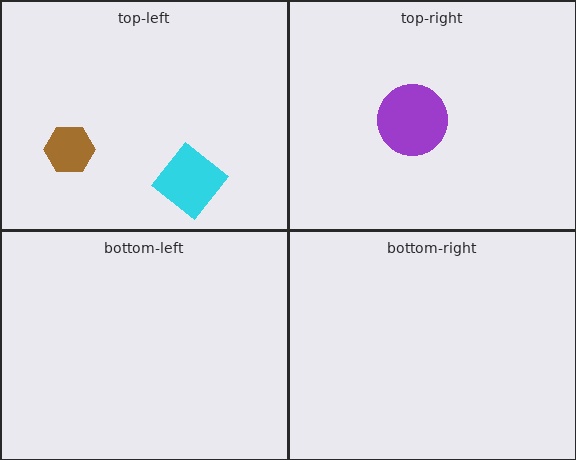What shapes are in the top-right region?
The purple circle.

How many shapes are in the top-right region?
1.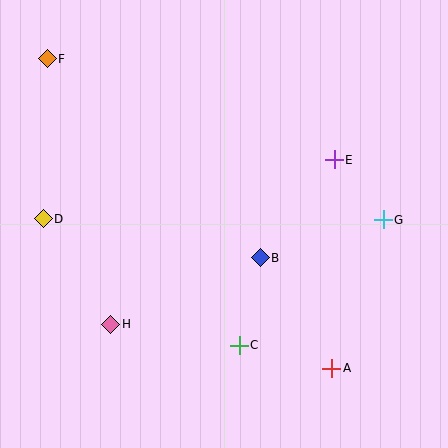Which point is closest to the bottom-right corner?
Point A is closest to the bottom-right corner.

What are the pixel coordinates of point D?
Point D is at (43, 219).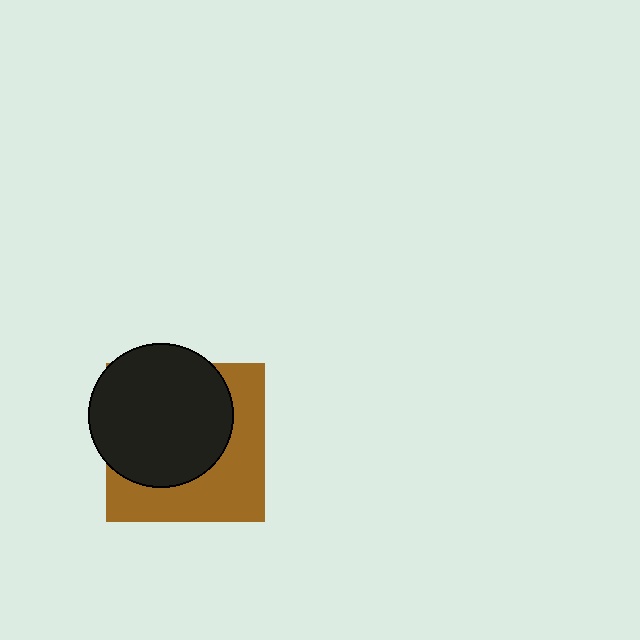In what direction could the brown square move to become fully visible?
The brown square could move toward the lower-right. That would shift it out from behind the black circle entirely.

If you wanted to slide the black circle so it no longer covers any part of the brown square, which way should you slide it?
Slide it toward the upper-left — that is the most direct way to separate the two shapes.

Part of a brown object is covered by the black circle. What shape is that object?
It is a square.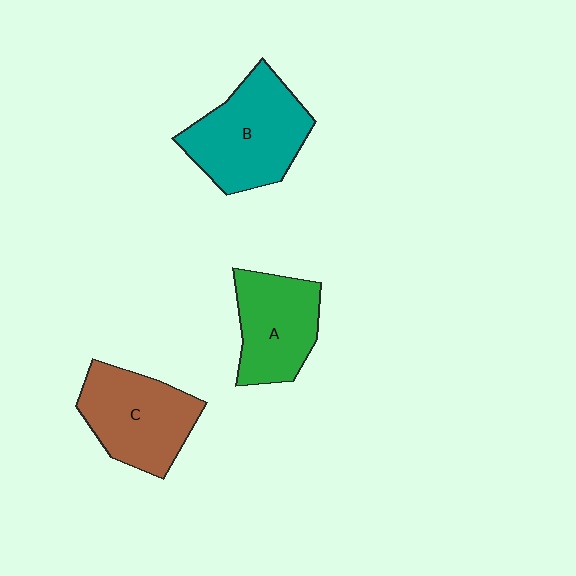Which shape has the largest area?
Shape B (teal).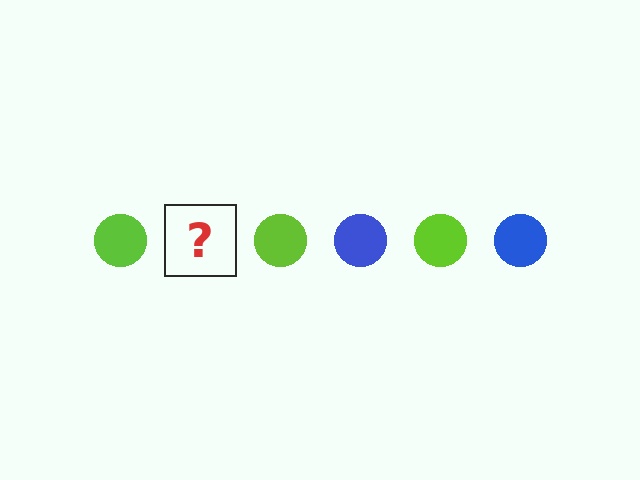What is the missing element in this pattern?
The missing element is a blue circle.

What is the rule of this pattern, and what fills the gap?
The rule is that the pattern cycles through lime, blue circles. The gap should be filled with a blue circle.